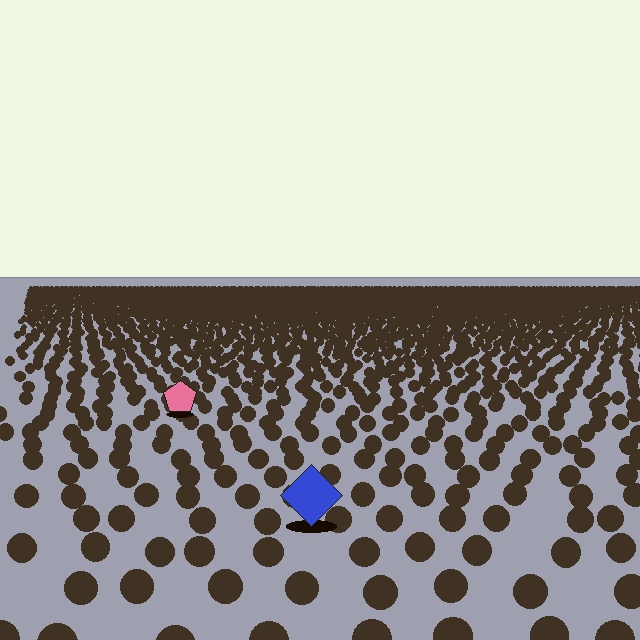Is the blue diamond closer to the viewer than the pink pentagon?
Yes. The blue diamond is closer — you can tell from the texture gradient: the ground texture is coarser near it.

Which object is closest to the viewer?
The blue diamond is closest. The texture marks near it are larger and more spread out.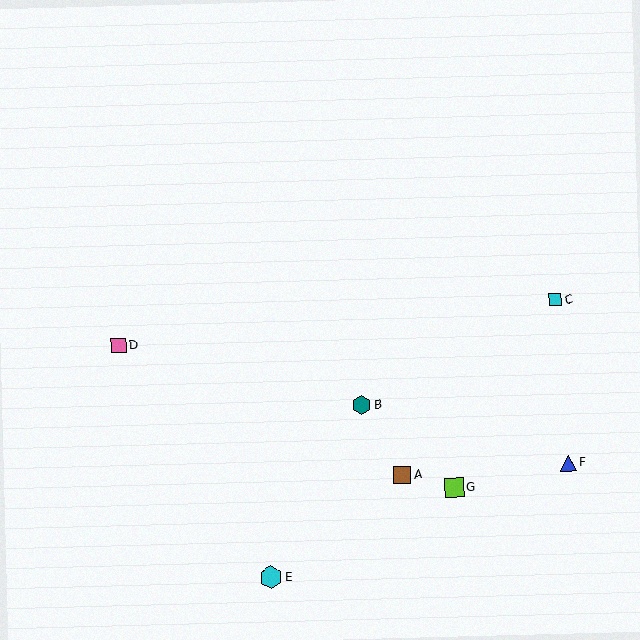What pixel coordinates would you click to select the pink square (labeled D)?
Click at (119, 346) to select the pink square D.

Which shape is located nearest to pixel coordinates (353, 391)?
The teal hexagon (labeled B) at (362, 405) is nearest to that location.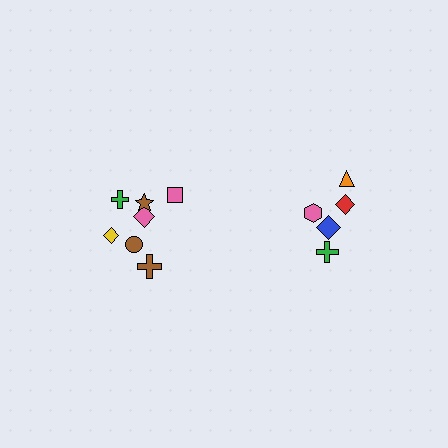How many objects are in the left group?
There are 7 objects.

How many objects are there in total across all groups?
There are 12 objects.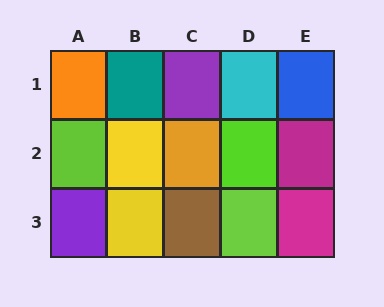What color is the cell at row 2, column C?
Orange.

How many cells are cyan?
1 cell is cyan.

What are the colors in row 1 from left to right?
Orange, teal, purple, cyan, blue.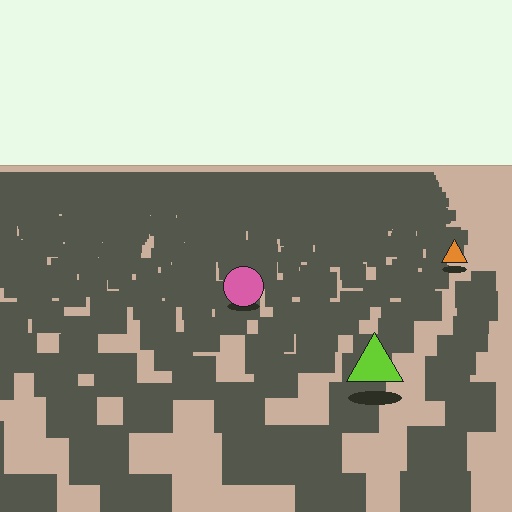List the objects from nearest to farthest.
From nearest to farthest: the lime triangle, the pink circle, the orange triangle.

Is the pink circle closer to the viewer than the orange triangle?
Yes. The pink circle is closer — you can tell from the texture gradient: the ground texture is coarser near it.